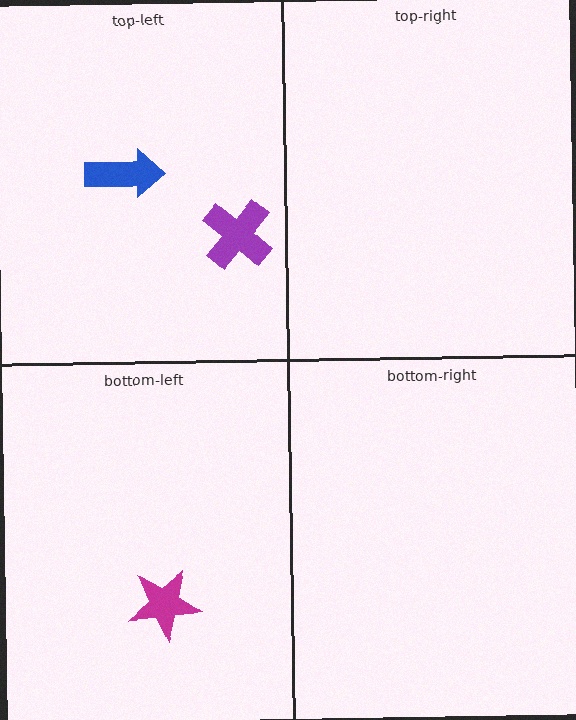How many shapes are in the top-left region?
2.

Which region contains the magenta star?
The bottom-left region.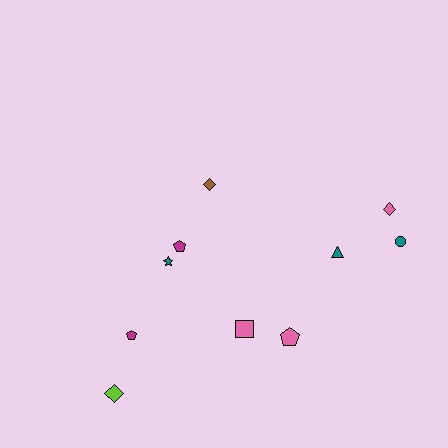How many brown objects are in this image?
There is 1 brown object.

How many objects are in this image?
There are 10 objects.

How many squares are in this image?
There is 1 square.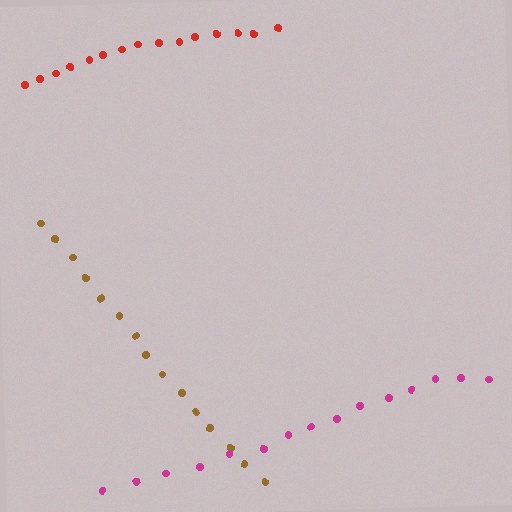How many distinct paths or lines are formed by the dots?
There are 3 distinct paths.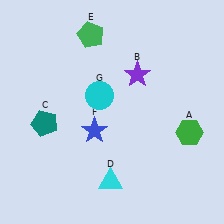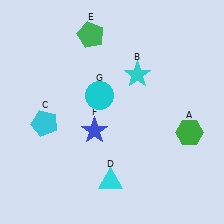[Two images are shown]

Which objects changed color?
B changed from purple to cyan. C changed from teal to cyan.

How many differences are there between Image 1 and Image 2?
There are 2 differences between the two images.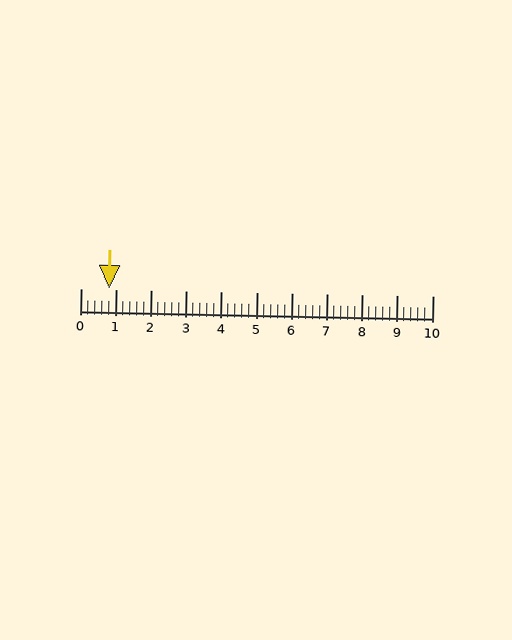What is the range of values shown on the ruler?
The ruler shows values from 0 to 10.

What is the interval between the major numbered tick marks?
The major tick marks are spaced 1 units apart.